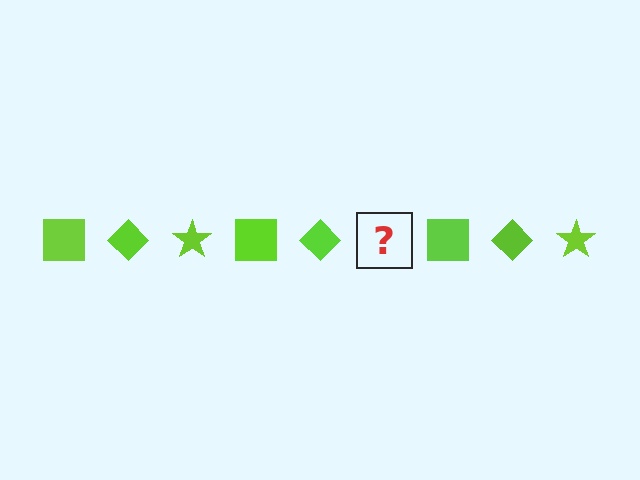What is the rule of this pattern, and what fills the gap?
The rule is that the pattern cycles through square, diamond, star shapes in lime. The gap should be filled with a lime star.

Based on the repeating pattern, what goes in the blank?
The blank should be a lime star.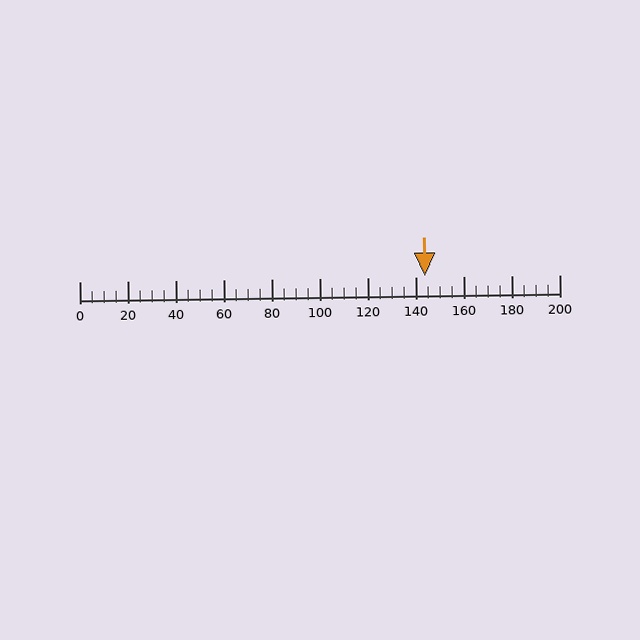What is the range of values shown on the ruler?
The ruler shows values from 0 to 200.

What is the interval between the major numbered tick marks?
The major tick marks are spaced 20 units apart.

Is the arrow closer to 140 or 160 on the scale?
The arrow is closer to 140.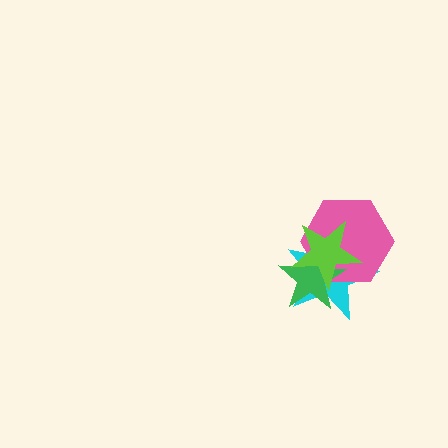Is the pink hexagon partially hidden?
Yes, it is partially covered by another shape.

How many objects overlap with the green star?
3 objects overlap with the green star.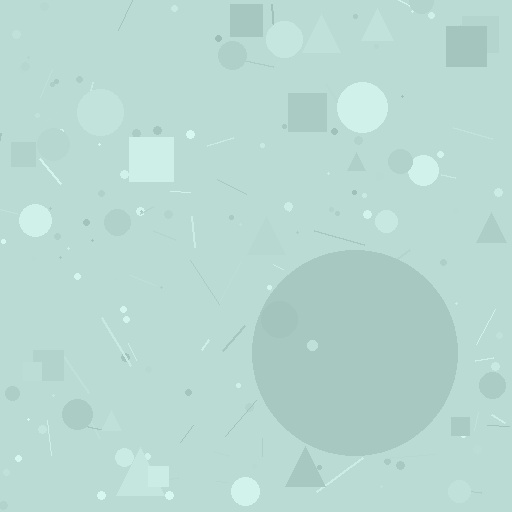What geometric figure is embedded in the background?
A circle is embedded in the background.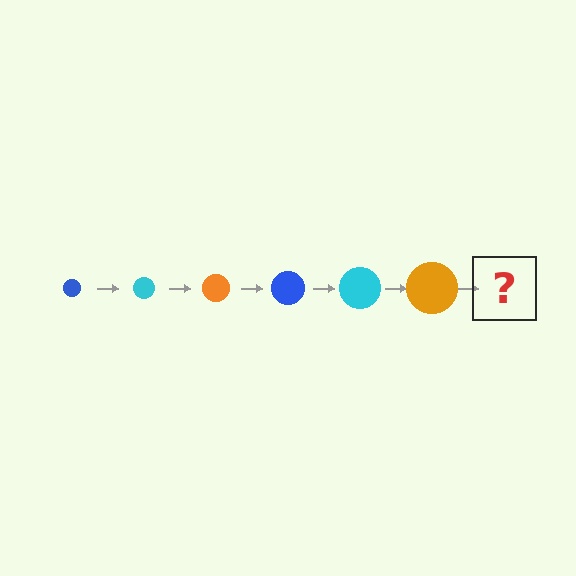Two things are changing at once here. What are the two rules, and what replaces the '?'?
The two rules are that the circle grows larger each step and the color cycles through blue, cyan, and orange. The '?' should be a blue circle, larger than the previous one.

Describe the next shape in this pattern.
It should be a blue circle, larger than the previous one.